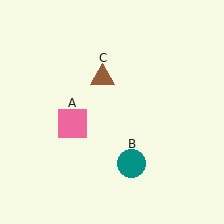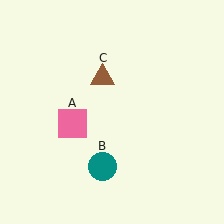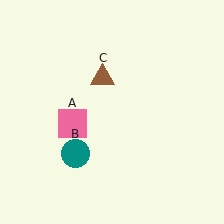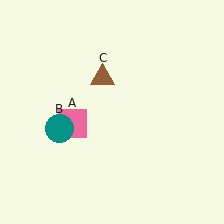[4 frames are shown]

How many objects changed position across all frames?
1 object changed position: teal circle (object B).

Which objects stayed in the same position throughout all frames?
Pink square (object A) and brown triangle (object C) remained stationary.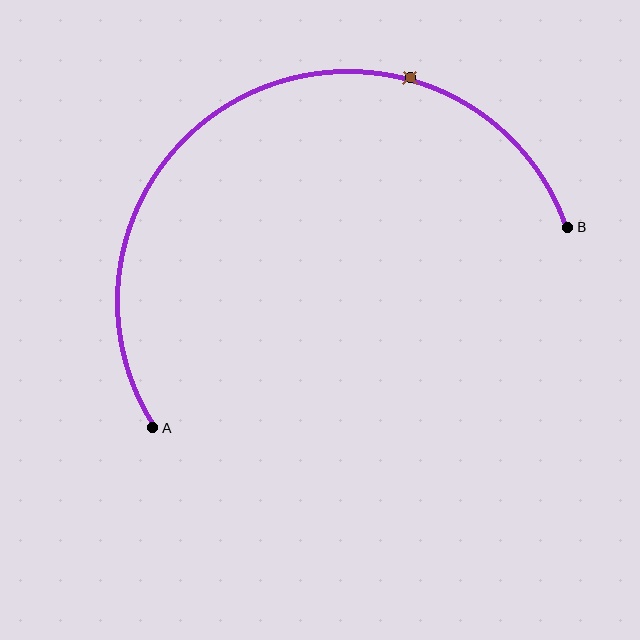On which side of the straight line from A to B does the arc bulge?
The arc bulges above the straight line connecting A and B.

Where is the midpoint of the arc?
The arc midpoint is the point on the curve farthest from the straight line joining A and B. It sits above that line.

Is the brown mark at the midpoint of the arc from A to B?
No. The brown mark lies on the arc but is closer to endpoint B. The arc midpoint would be at the point on the curve equidistant along the arc from both A and B.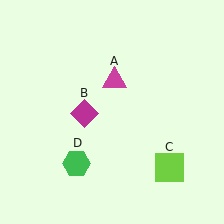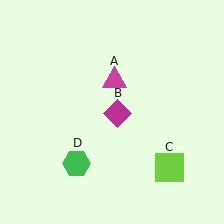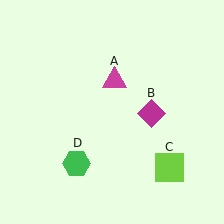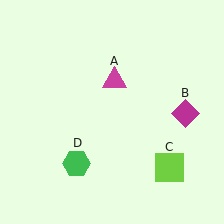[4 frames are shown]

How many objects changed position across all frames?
1 object changed position: magenta diamond (object B).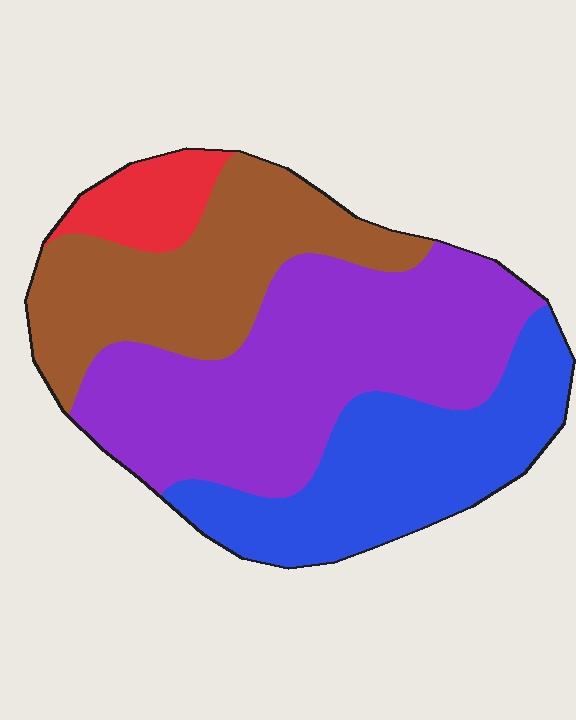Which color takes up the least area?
Red, at roughly 5%.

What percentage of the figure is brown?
Brown covers 26% of the figure.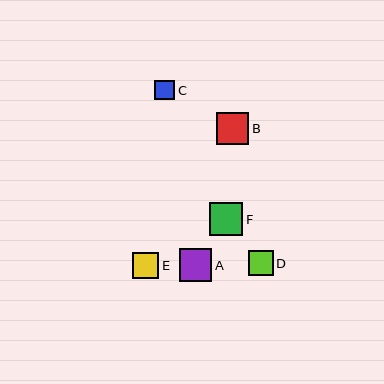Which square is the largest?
Square F is the largest with a size of approximately 33 pixels.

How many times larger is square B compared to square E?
Square B is approximately 1.2 times the size of square E.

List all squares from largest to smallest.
From largest to smallest: F, A, B, E, D, C.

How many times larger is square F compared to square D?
Square F is approximately 1.3 times the size of square D.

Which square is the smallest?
Square C is the smallest with a size of approximately 20 pixels.